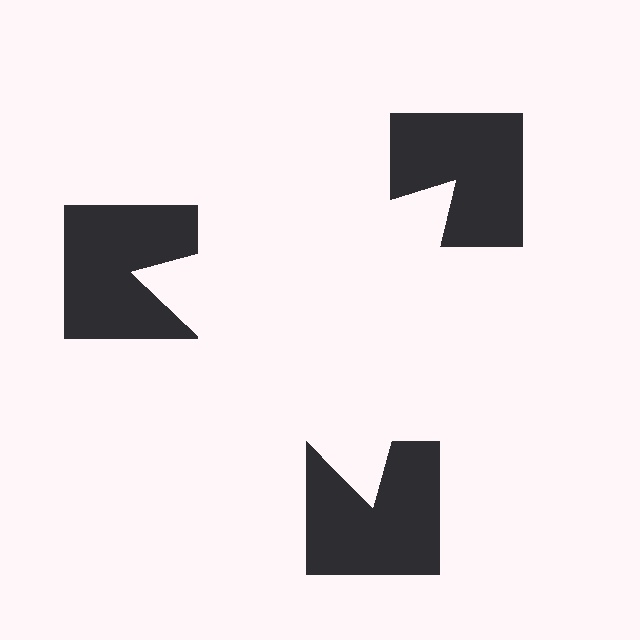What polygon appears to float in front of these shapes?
An illusory triangle — its edges are inferred from the aligned wedge cuts in the notched squares, not physically drawn.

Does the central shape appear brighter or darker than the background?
It typically appears slightly brighter than the background, even though no actual brightness change is drawn.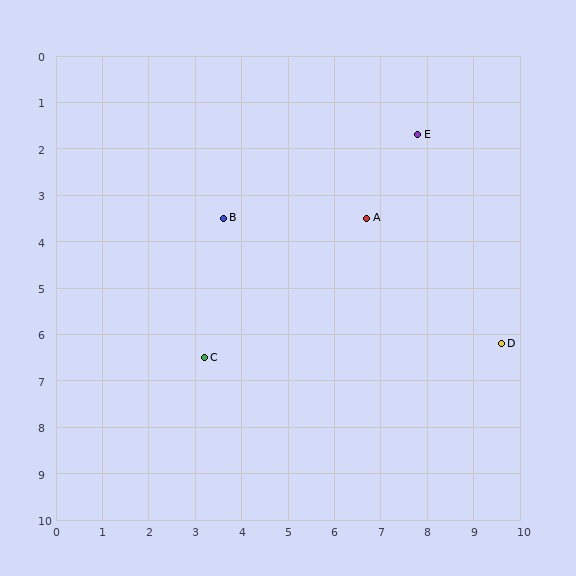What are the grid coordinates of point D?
Point D is at approximately (9.6, 6.2).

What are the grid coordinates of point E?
Point E is at approximately (7.8, 1.7).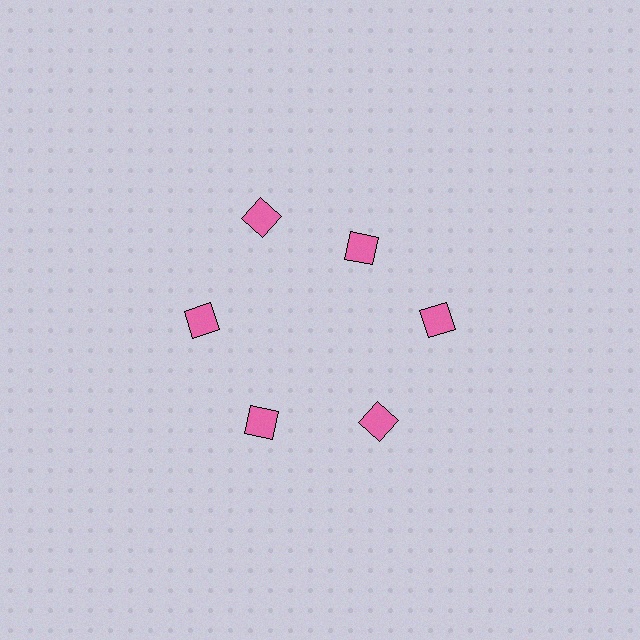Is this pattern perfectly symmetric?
No. The 6 pink squares are arranged in a ring, but one element near the 1 o'clock position is pulled inward toward the center, breaking the 6-fold rotational symmetry.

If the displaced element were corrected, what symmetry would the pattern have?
It would have 6-fold rotational symmetry — the pattern would map onto itself every 60 degrees.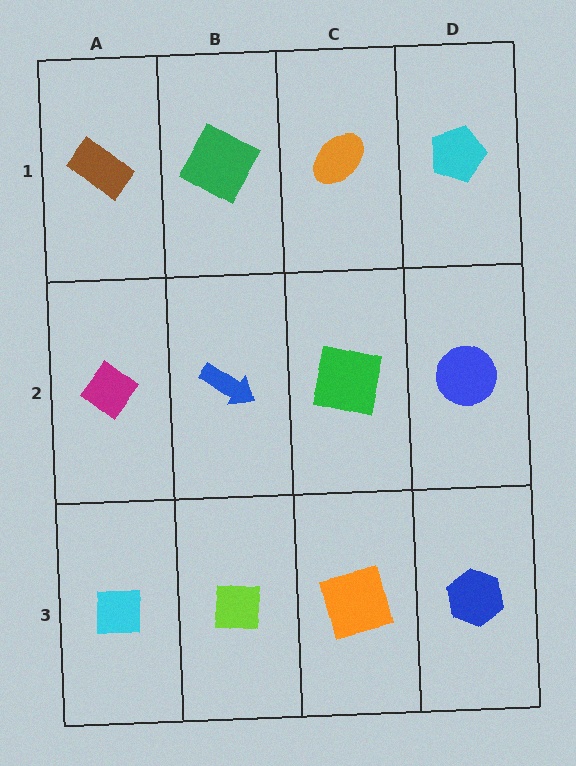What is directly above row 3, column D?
A blue circle.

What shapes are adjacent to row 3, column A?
A magenta diamond (row 2, column A), a lime square (row 3, column B).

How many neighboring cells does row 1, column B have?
3.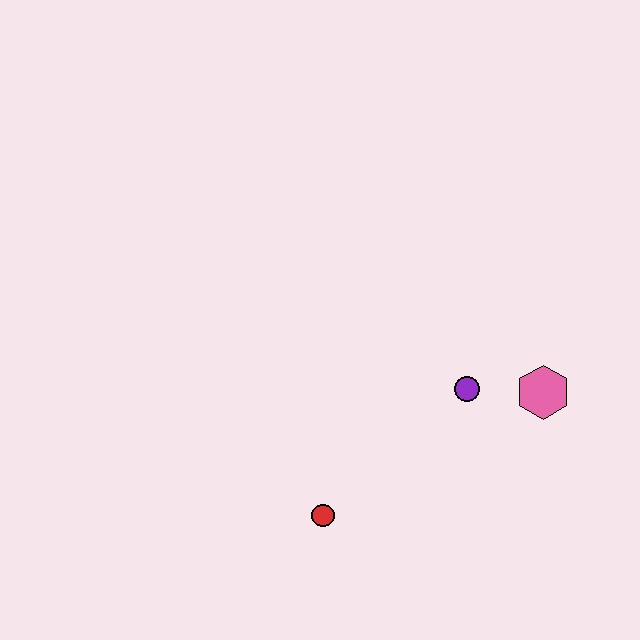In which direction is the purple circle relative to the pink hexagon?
The purple circle is to the left of the pink hexagon.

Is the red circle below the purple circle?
Yes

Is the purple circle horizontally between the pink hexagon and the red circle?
Yes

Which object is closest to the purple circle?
The pink hexagon is closest to the purple circle.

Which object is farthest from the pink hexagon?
The red circle is farthest from the pink hexagon.